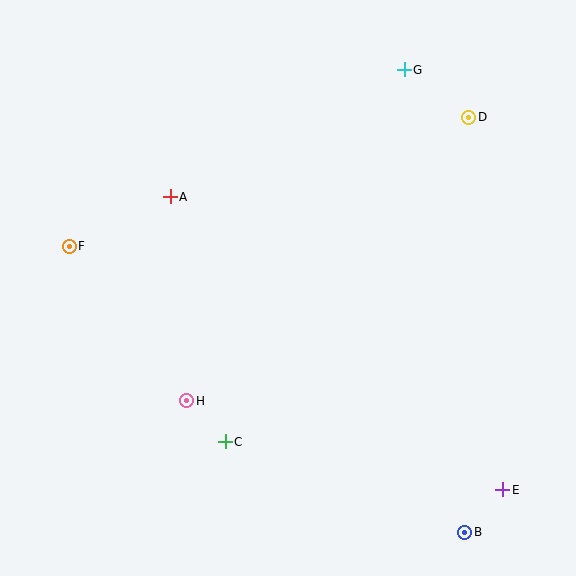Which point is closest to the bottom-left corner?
Point H is closest to the bottom-left corner.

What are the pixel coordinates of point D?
Point D is at (469, 117).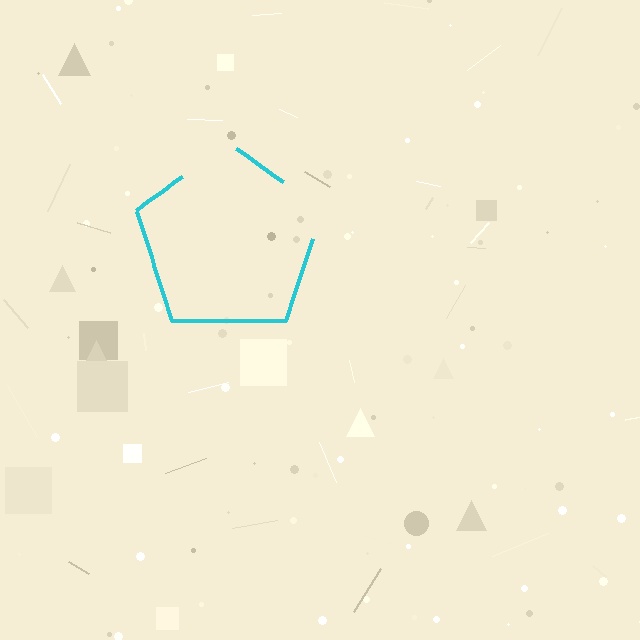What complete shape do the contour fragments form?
The contour fragments form a pentagon.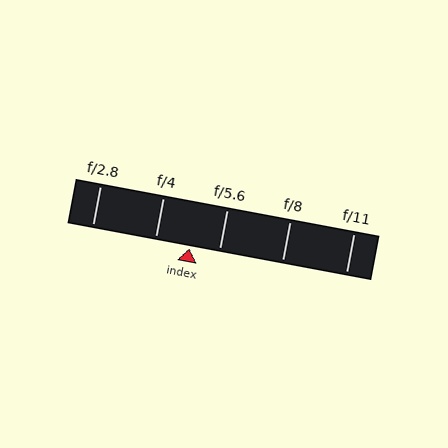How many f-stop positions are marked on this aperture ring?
There are 5 f-stop positions marked.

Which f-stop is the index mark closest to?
The index mark is closest to f/5.6.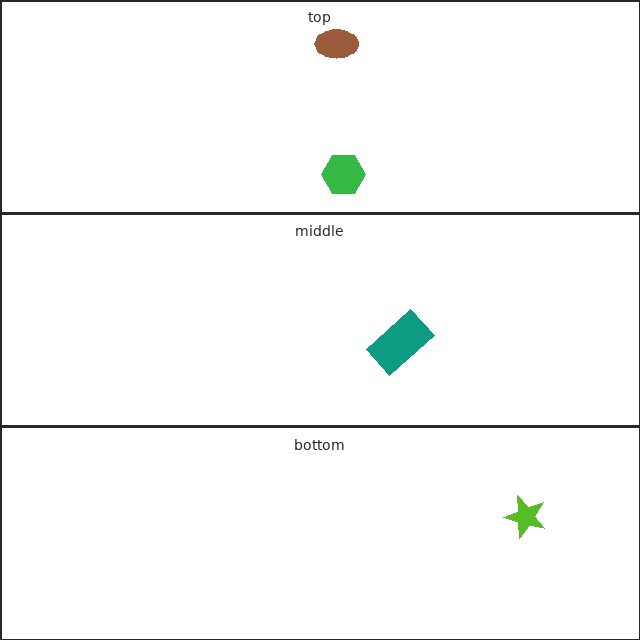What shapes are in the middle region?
The teal rectangle.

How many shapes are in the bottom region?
1.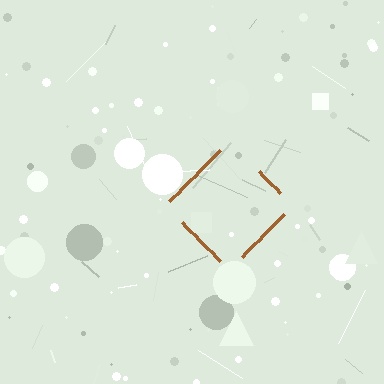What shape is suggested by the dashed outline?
The dashed outline suggests a diamond.